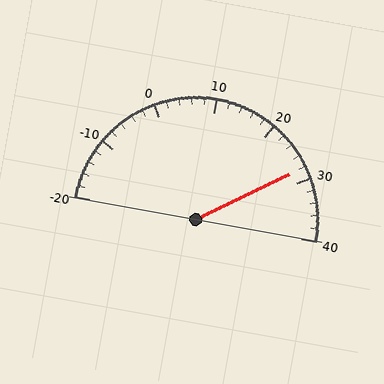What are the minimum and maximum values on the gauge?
The gauge ranges from -20 to 40.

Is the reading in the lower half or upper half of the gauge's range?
The reading is in the upper half of the range (-20 to 40).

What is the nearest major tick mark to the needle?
The nearest major tick mark is 30.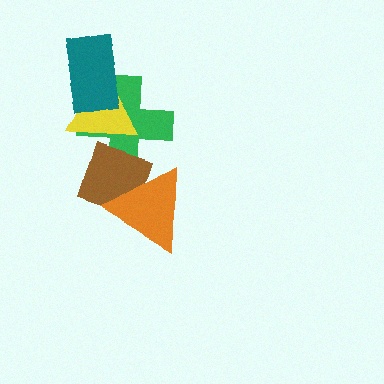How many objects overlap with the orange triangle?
1 object overlaps with the orange triangle.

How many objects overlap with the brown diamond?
3 objects overlap with the brown diamond.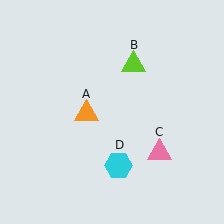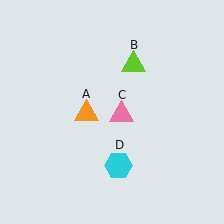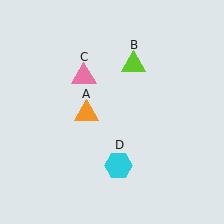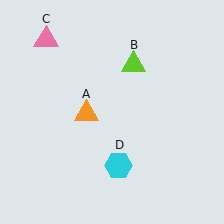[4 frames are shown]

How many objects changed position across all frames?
1 object changed position: pink triangle (object C).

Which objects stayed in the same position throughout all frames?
Orange triangle (object A) and lime triangle (object B) and cyan hexagon (object D) remained stationary.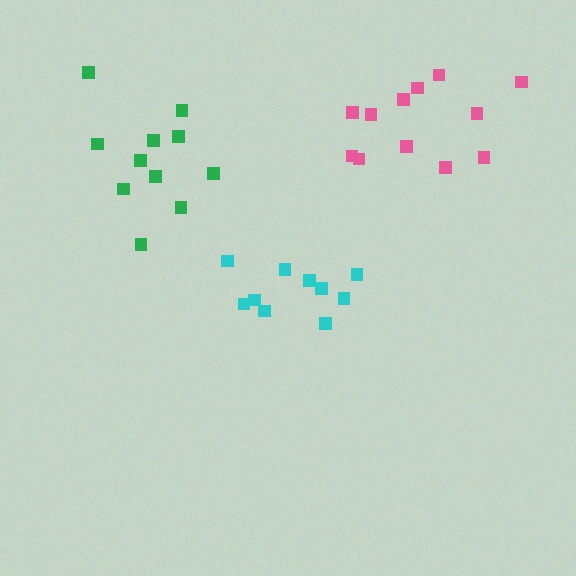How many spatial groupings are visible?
There are 3 spatial groupings.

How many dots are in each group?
Group 1: 12 dots, Group 2: 10 dots, Group 3: 11 dots (33 total).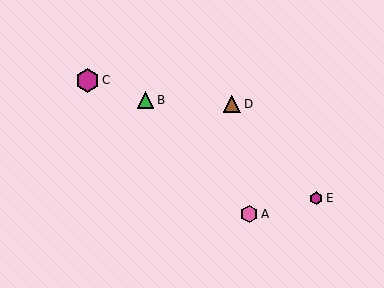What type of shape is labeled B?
Shape B is a green triangle.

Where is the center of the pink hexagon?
The center of the pink hexagon is at (249, 214).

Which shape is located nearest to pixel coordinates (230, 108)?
The brown triangle (labeled D) at (232, 104) is nearest to that location.